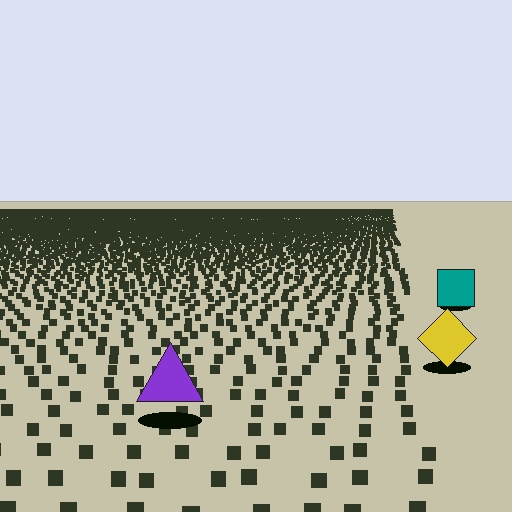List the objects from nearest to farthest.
From nearest to farthest: the purple triangle, the yellow diamond, the teal square.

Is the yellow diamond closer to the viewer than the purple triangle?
No. The purple triangle is closer — you can tell from the texture gradient: the ground texture is coarser near it.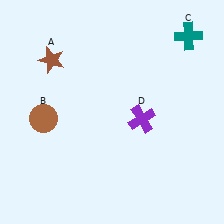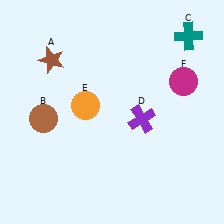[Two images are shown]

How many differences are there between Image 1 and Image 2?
There are 2 differences between the two images.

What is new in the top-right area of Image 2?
A magenta circle (F) was added in the top-right area of Image 2.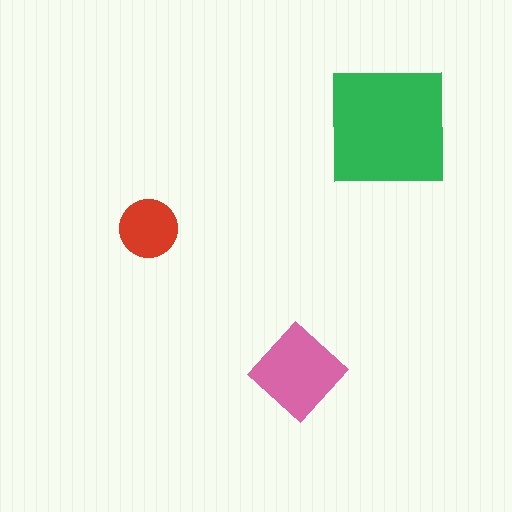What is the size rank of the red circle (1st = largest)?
3rd.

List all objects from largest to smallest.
The green square, the pink diamond, the red circle.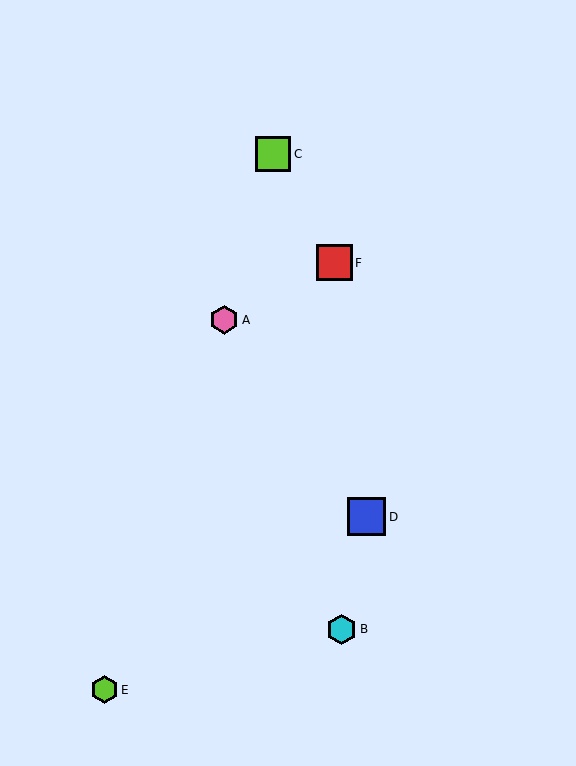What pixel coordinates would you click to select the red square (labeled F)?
Click at (334, 263) to select the red square F.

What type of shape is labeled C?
Shape C is a lime square.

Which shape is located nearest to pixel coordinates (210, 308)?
The pink hexagon (labeled A) at (224, 320) is nearest to that location.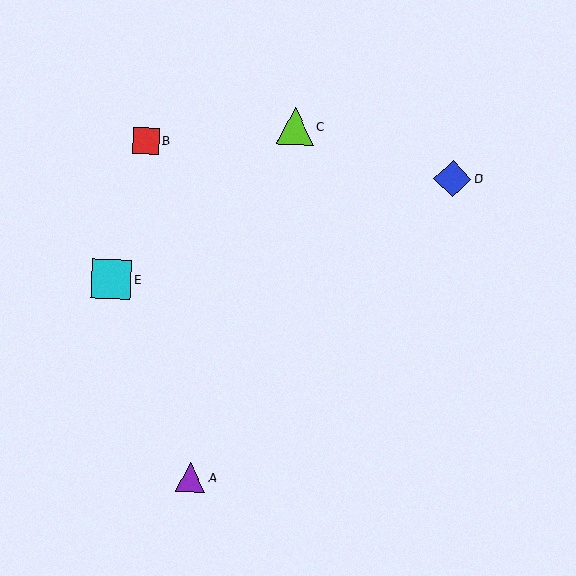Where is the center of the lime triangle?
The center of the lime triangle is at (295, 126).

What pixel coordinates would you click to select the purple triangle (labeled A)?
Click at (190, 477) to select the purple triangle A.